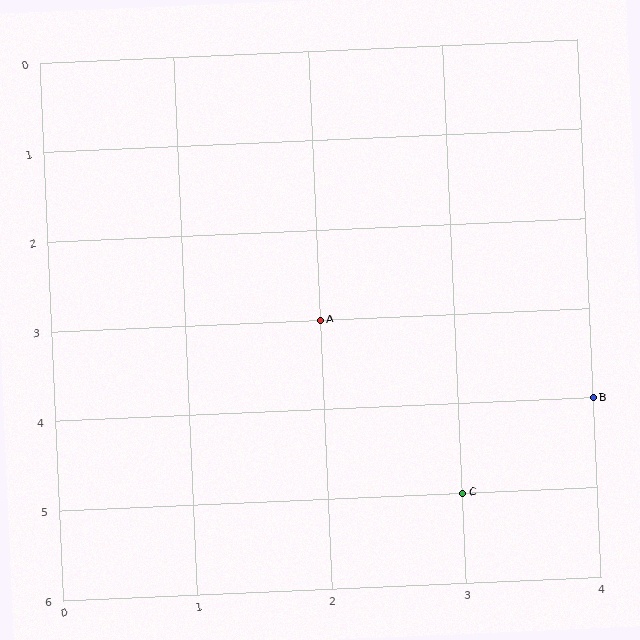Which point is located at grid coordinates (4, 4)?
Point B is at (4, 4).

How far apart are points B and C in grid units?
Points B and C are 1 column and 1 row apart (about 1.4 grid units diagonally).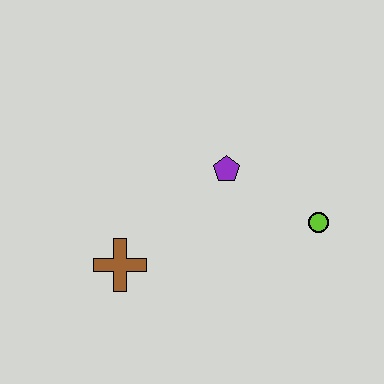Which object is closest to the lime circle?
The purple pentagon is closest to the lime circle.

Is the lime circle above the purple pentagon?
No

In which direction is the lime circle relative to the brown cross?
The lime circle is to the right of the brown cross.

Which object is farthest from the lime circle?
The brown cross is farthest from the lime circle.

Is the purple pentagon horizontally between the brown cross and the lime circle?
Yes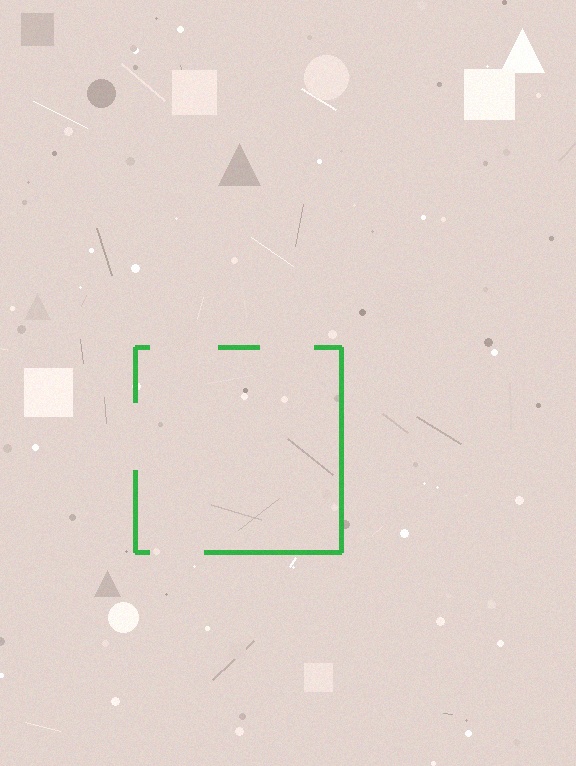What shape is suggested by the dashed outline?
The dashed outline suggests a square.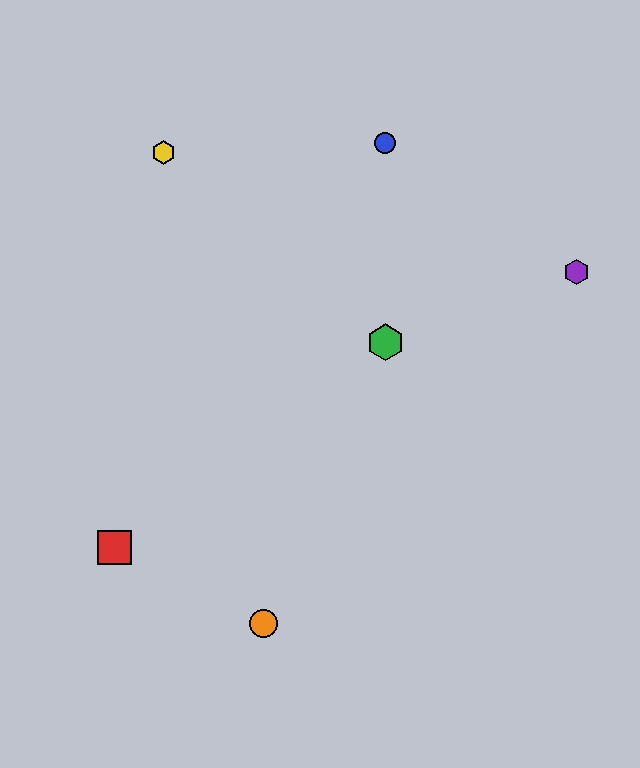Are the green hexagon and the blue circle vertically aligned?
Yes, both are at x≈385.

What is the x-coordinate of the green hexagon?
The green hexagon is at x≈385.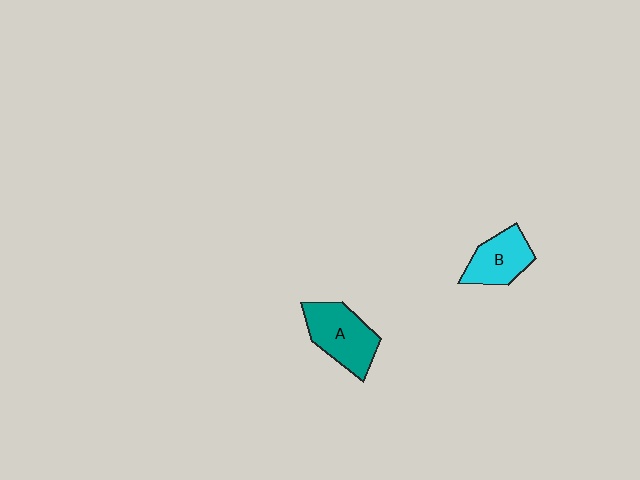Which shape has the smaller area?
Shape B (cyan).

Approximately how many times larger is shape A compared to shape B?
Approximately 1.3 times.